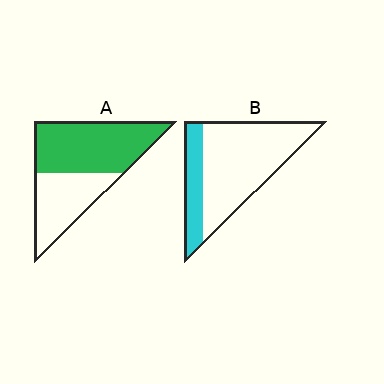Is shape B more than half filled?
No.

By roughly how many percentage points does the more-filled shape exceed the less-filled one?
By roughly 35 percentage points (A over B).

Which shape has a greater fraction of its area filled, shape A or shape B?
Shape A.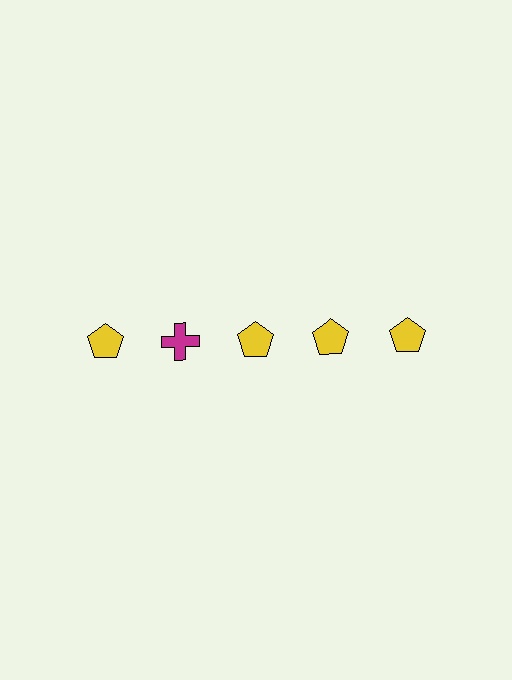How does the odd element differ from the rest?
It differs in both color (magenta instead of yellow) and shape (cross instead of pentagon).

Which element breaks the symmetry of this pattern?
The magenta cross in the top row, second from left column breaks the symmetry. All other shapes are yellow pentagons.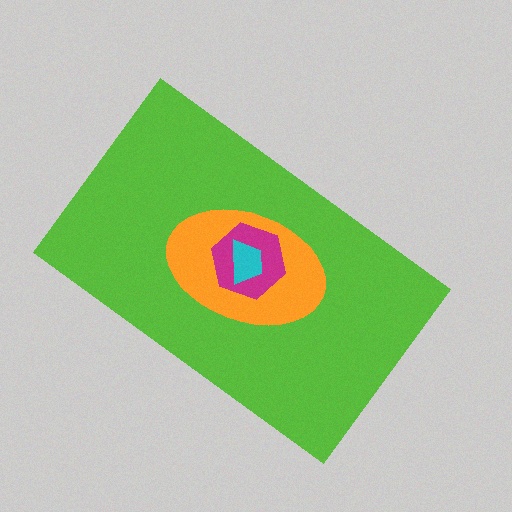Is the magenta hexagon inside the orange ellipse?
Yes.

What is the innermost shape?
The cyan trapezoid.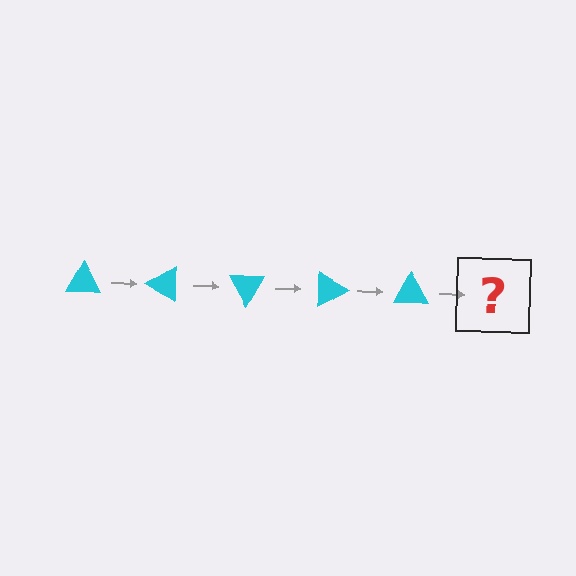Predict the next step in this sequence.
The next step is a cyan triangle rotated 150 degrees.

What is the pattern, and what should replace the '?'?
The pattern is that the triangle rotates 30 degrees each step. The '?' should be a cyan triangle rotated 150 degrees.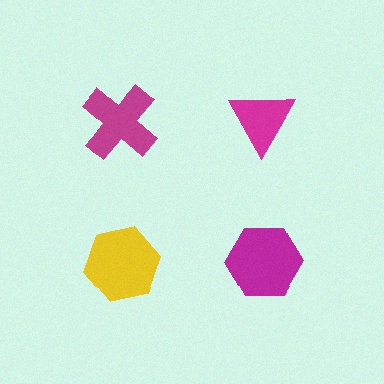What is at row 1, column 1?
A magenta cross.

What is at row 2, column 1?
A yellow hexagon.